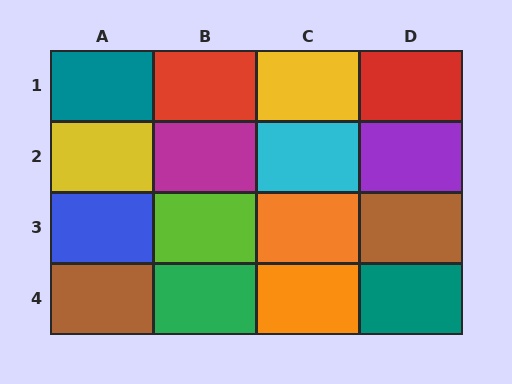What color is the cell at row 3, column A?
Blue.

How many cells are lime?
1 cell is lime.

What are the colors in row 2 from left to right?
Yellow, magenta, cyan, purple.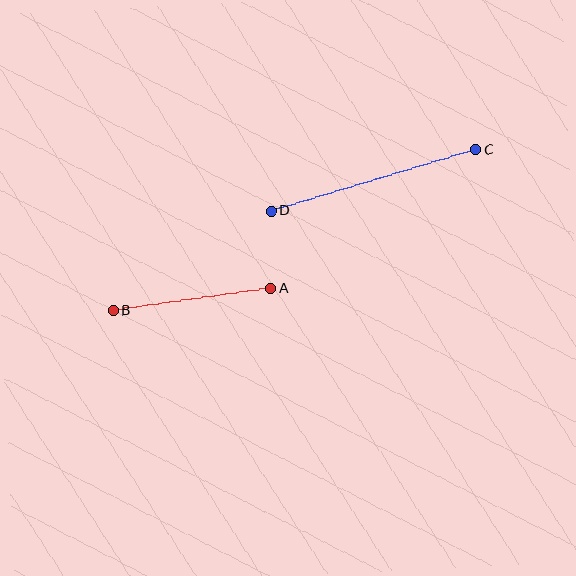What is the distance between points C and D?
The distance is approximately 214 pixels.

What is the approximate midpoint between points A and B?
The midpoint is at approximately (192, 300) pixels.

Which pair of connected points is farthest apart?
Points C and D are farthest apart.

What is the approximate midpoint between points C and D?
The midpoint is at approximately (374, 180) pixels.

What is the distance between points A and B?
The distance is approximately 159 pixels.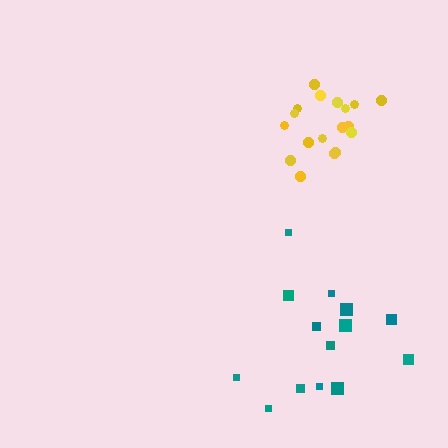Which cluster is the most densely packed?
Yellow.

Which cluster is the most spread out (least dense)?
Teal.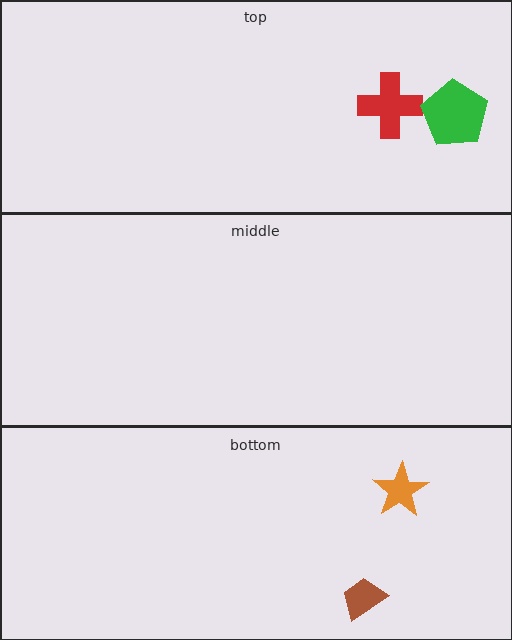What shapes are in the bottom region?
The orange star, the brown trapezoid.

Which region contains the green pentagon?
The top region.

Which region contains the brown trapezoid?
The bottom region.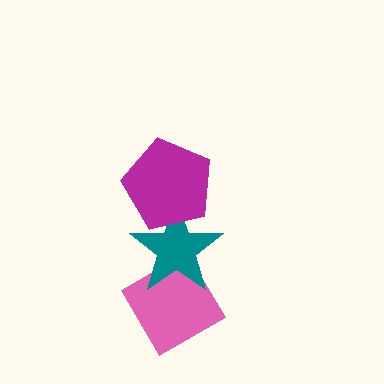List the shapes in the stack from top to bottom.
From top to bottom: the magenta pentagon, the teal star, the pink diamond.